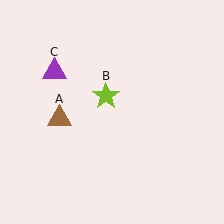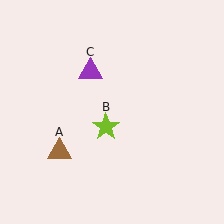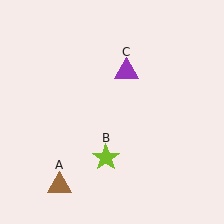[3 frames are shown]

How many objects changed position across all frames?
3 objects changed position: brown triangle (object A), lime star (object B), purple triangle (object C).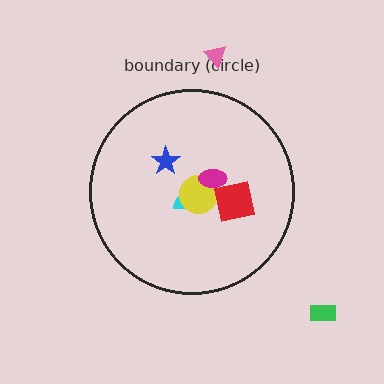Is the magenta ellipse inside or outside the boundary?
Inside.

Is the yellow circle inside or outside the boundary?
Inside.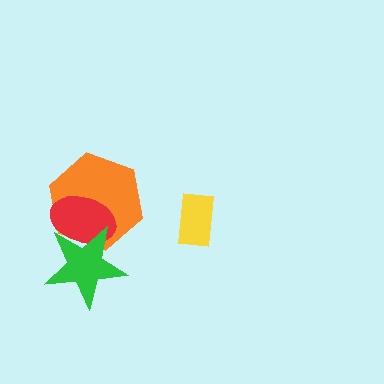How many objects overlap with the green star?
2 objects overlap with the green star.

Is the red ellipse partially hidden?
Yes, it is partially covered by another shape.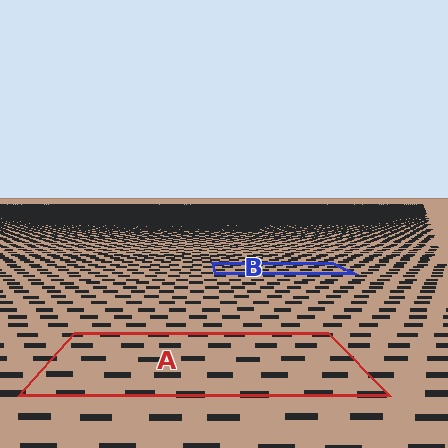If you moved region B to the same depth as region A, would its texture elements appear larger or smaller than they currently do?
They would appear larger. At a closer depth, the same texture elements are projected at a bigger on-screen size.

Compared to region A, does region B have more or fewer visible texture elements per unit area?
Region B has more texture elements per unit area — they are packed more densely because it is farther away.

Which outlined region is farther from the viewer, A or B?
Region B is farther from the viewer — the texture elements inside it appear smaller and more densely packed.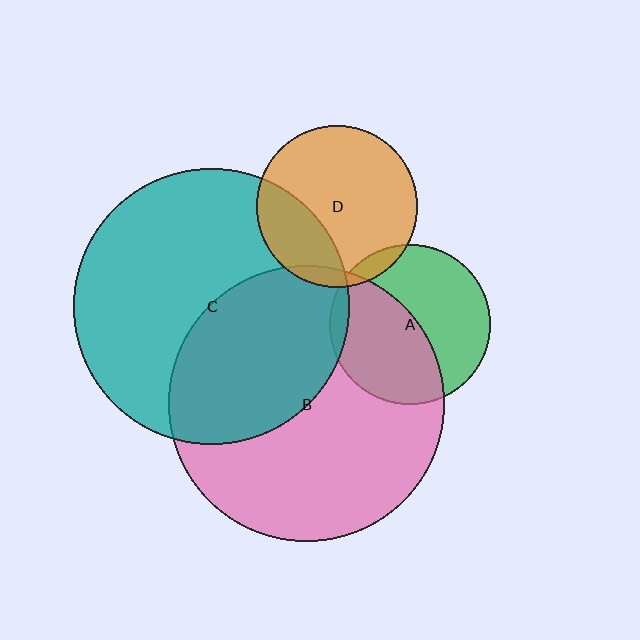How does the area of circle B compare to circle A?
Approximately 3.0 times.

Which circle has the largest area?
Circle C (teal).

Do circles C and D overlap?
Yes.